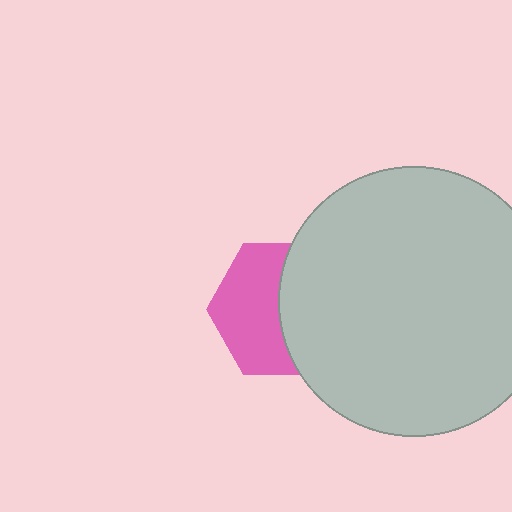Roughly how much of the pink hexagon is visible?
About half of it is visible (roughly 52%).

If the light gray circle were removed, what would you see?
You would see the complete pink hexagon.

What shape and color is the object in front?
The object in front is a light gray circle.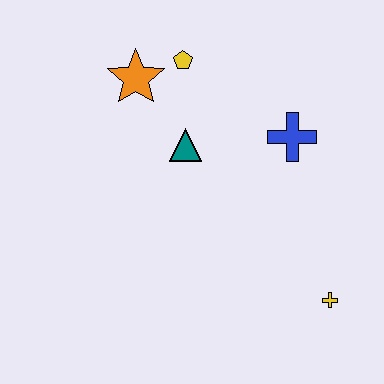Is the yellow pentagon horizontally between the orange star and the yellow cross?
Yes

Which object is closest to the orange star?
The yellow pentagon is closest to the orange star.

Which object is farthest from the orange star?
The yellow cross is farthest from the orange star.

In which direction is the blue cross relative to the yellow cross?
The blue cross is above the yellow cross.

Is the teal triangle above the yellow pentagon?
No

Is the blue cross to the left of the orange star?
No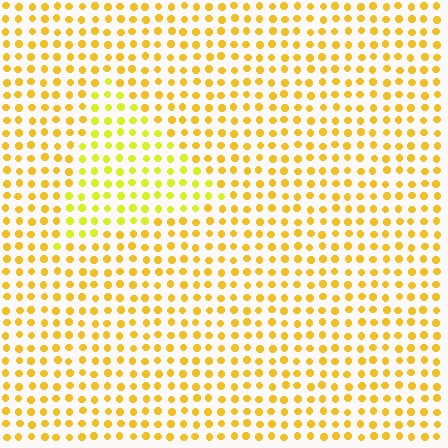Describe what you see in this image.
The image is filled with small yellow elements in a uniform arrangement. A triangle-shaped region is visible where the elements are tinted to a slightly different hue, forming a subtle color boundary.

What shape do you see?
I see a triangle.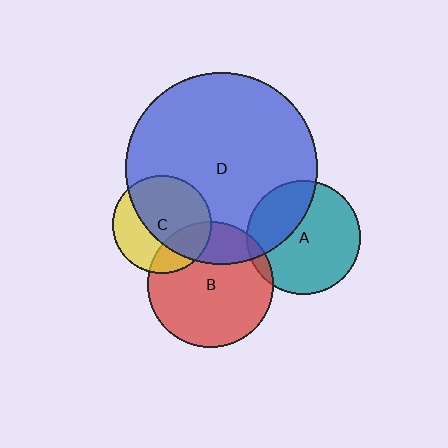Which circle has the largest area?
Circle D (blue).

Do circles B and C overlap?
Yes.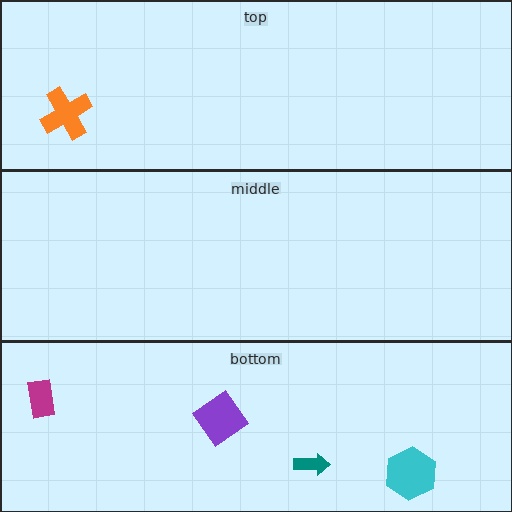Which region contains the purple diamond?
The bottom region.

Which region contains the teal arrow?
The bottom region.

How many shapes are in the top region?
1.